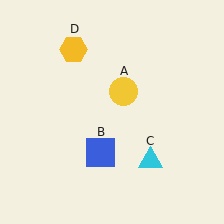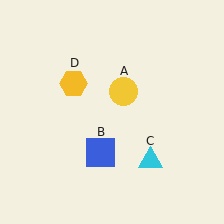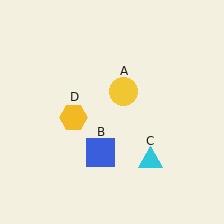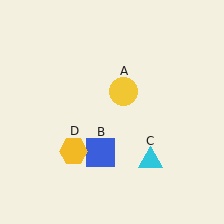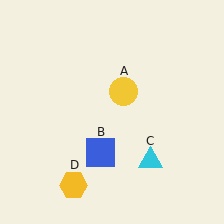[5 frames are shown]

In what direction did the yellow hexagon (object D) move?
The yellow hexagon (object D) moved down.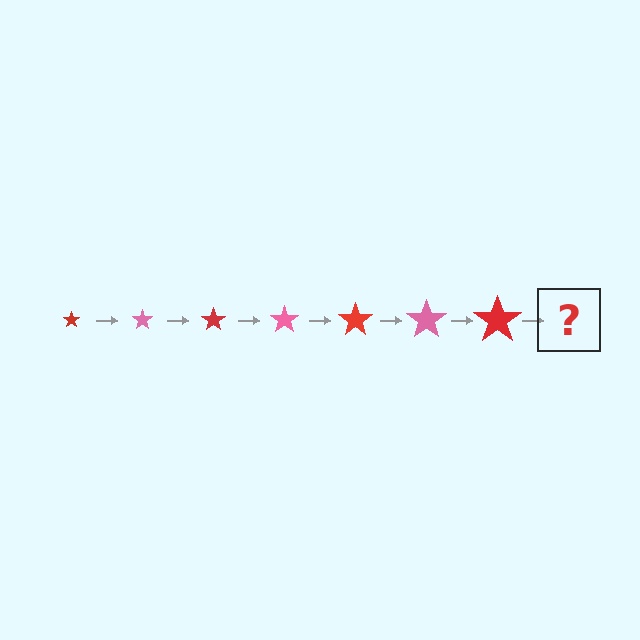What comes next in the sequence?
The next element should be a pink star, larger than the previous one.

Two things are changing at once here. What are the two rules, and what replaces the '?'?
The two rules are that the star grows larger each step and the color cycles through red and pink. The '?' should be a pink star, larger than the previous one.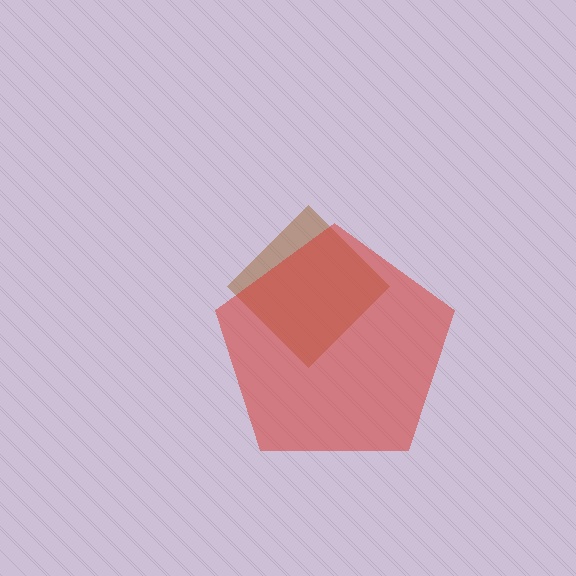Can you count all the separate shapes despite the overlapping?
Yes, there are 2 separate shapes.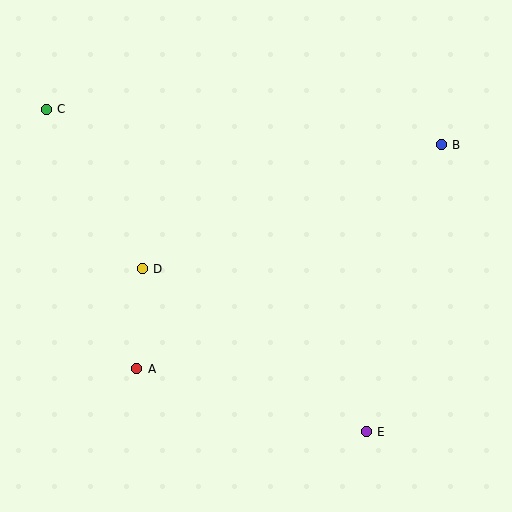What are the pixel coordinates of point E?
Point E is at (366, 432).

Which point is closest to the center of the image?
Point D at (142, 269) is closest to the center.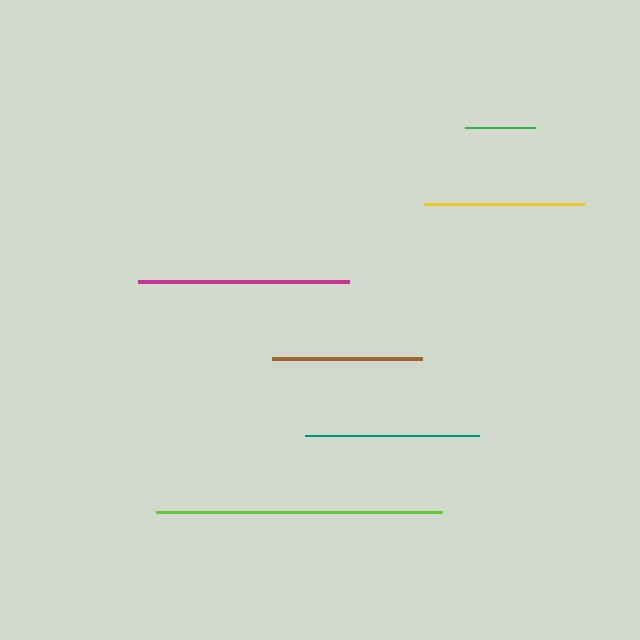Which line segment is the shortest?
The green line is the shortest at approximately 70 pixels.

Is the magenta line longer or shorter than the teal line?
The magenta line is longer than the teal line.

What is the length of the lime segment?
The lime segment is approximately 286 pixels long.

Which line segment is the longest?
The lime line is the longest at approximately 286 pixels.